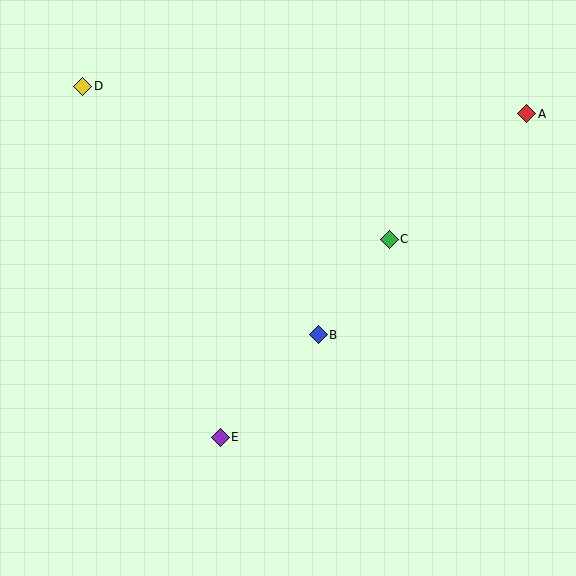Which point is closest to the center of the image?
Point B at (318, 335) is closest to the center.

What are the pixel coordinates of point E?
Point E is at (220, 437).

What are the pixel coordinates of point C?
Point C is at (389, 239).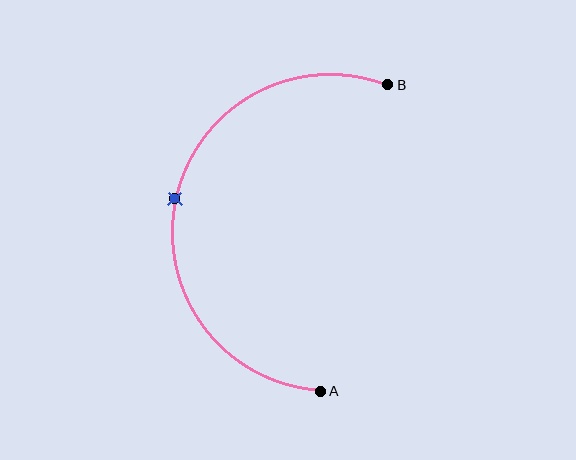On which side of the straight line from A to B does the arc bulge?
The arc bulges to the left of the straight line connecting A and B.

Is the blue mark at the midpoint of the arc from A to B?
Yes. The blue mark lies on the arc at equal arc-length from both A and B — it is the arc midpoint.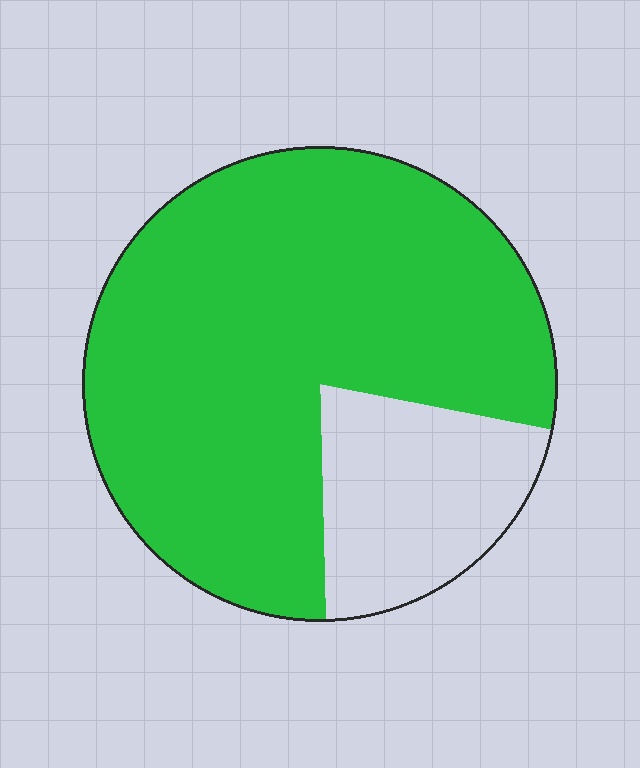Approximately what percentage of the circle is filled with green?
Approximately 80%.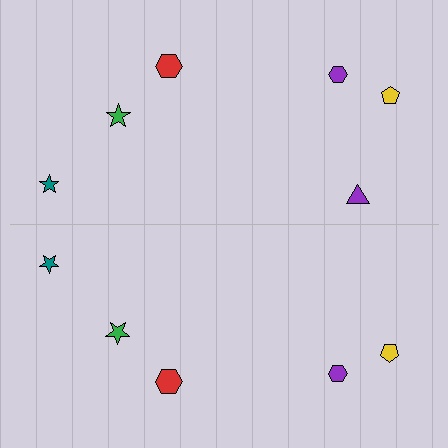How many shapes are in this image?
There are 11 shapes in this image.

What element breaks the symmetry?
A purple triangle is missing from the bottom side.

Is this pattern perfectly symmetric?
No, the pattern is not perfectly symmetric. A purple triangle is missing from the bottom side.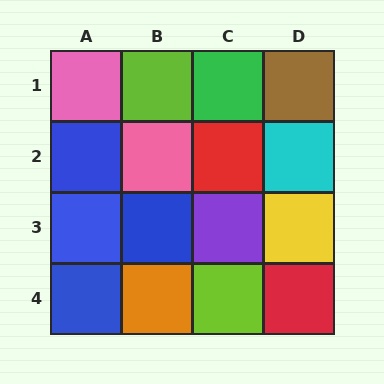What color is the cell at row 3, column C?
Purple.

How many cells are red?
2 cells are red.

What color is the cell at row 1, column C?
Green.